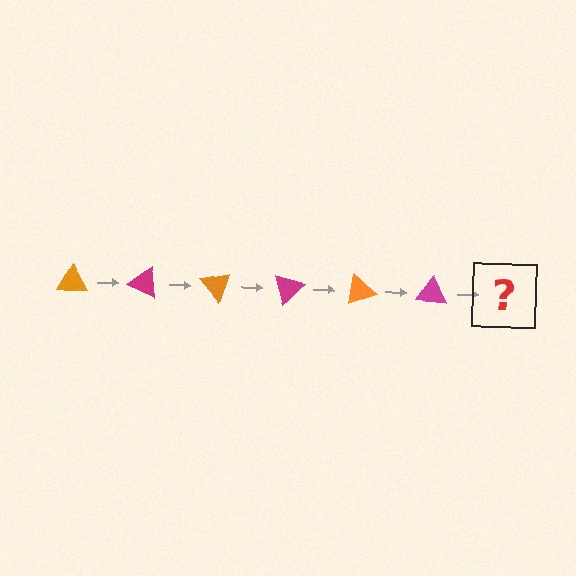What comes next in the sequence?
The next element should be an orange triangle, rotated 150 degrees from the start.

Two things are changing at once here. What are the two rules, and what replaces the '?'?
The two rules are that it rotates 25 degrees each step and the color cycles through orange and magenta. The '?' should be an orange triangle, rotated 150 degrees from the start.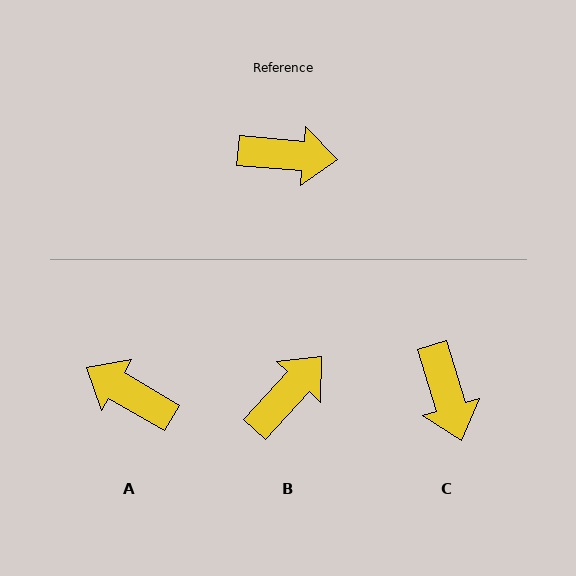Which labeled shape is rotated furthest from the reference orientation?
A, about 155 degrees away.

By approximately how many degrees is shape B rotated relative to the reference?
Approximately 52 degrees counter-clockwise.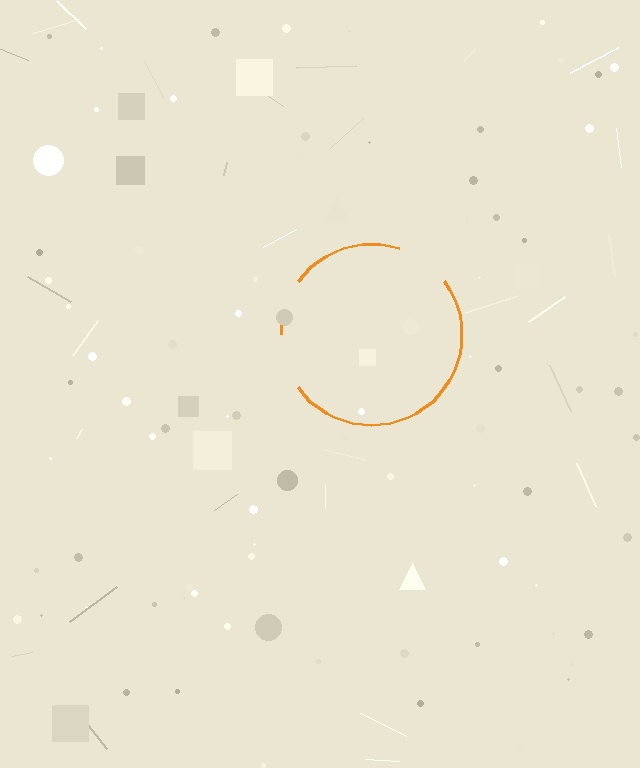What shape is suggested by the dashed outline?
The dashed outline suggests a circle.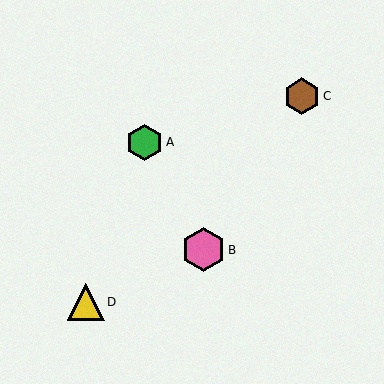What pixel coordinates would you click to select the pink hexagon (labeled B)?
Click at (203, 250) to select the pink hexagon B.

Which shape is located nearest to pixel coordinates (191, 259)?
The pink hexagon (labeled B) at (203, 250) is nearest to that location.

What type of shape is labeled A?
Shape A is a green hexagon.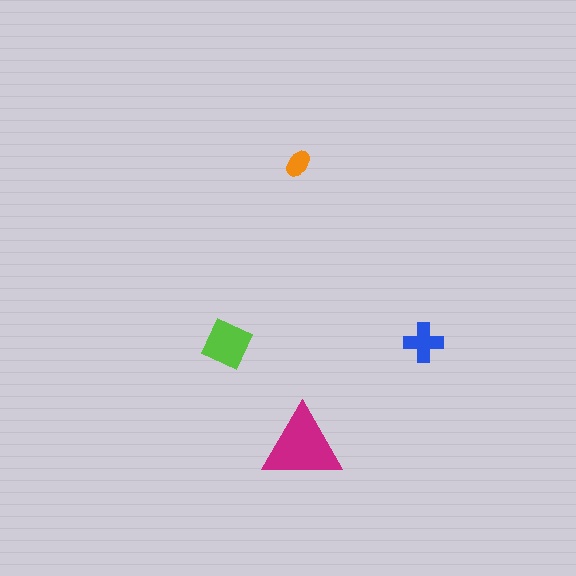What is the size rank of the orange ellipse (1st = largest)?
4th.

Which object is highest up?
The orange ellipse is topmost.